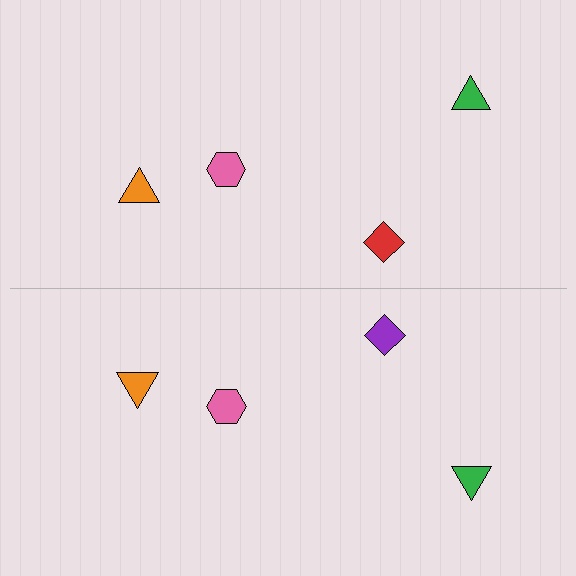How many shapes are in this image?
There are 8 shapes in this image.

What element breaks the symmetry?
The purple diamond on the bottom side breaks the symmetry — its mirror counterpart is red.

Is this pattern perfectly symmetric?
No, the pattern is not perfectly symmetric. The purple diamond on the bottom side breaks the symmetry — its mirror counterpart is red.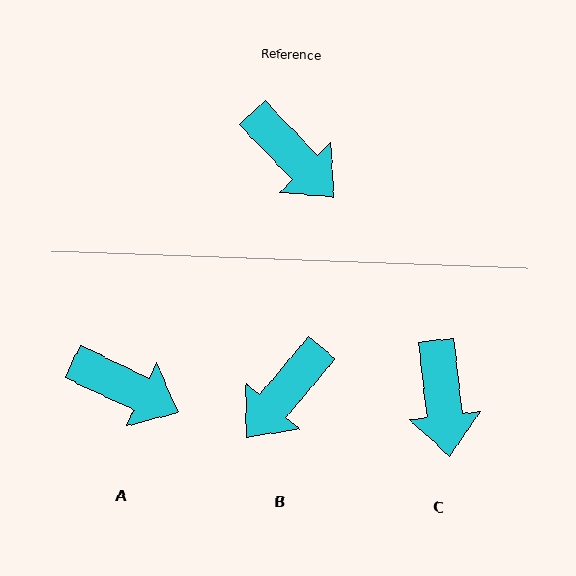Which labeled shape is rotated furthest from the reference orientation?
B, about 84 degrees away.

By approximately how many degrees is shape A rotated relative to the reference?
Approximately 20 degrees counter-clockwise.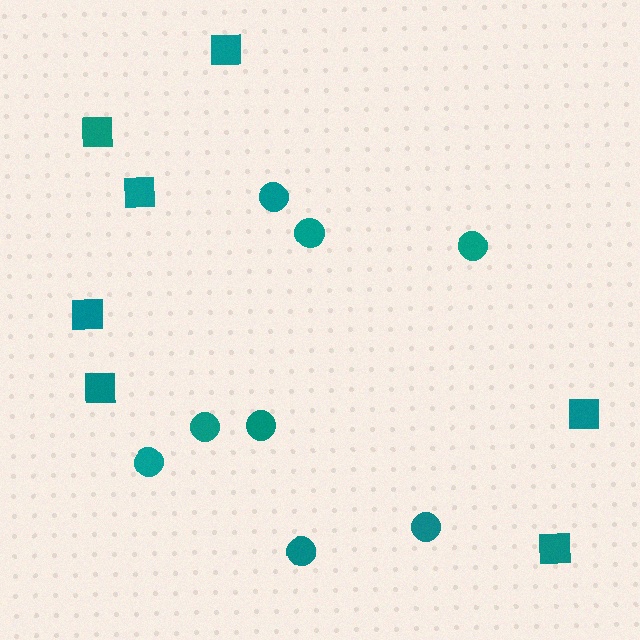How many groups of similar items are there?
There are 2 groups: one group of squares (7) and one group of circles (8).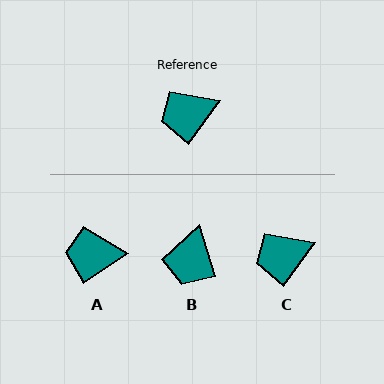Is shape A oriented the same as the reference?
No, it is off by about 20 degrees.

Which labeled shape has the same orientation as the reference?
C.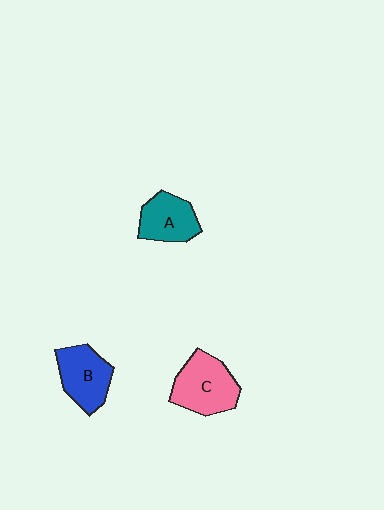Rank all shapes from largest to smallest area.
From largest to smallest: C (pink), B (blue), A (teal).